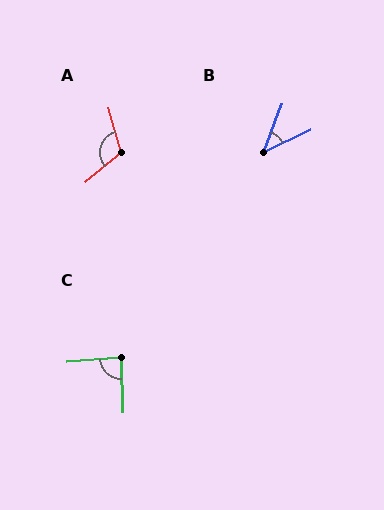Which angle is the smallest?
B, at approximately 43 degrees.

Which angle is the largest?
A, at approximately 114 degrees.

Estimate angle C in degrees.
Approximately 87 degrees.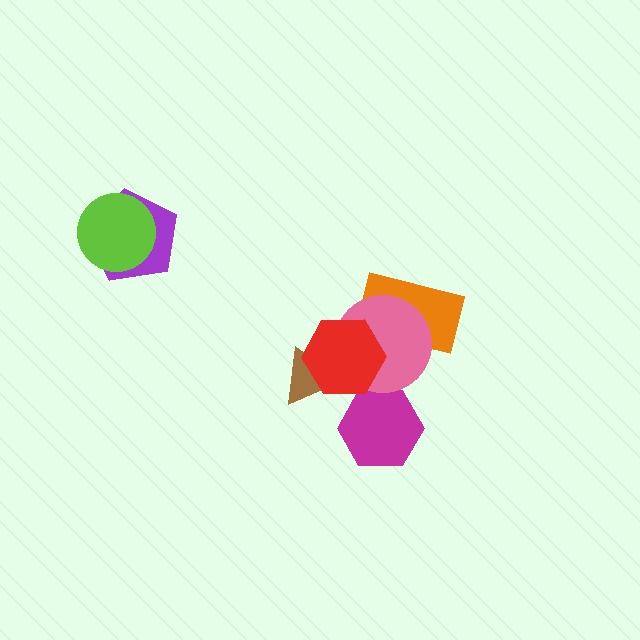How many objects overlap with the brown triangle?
1 object overlaps with the brown triangle.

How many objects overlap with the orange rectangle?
2 objects overlap with the orange rectangle.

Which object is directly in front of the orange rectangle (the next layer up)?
The pink circle is directly in front of the orange rectangle.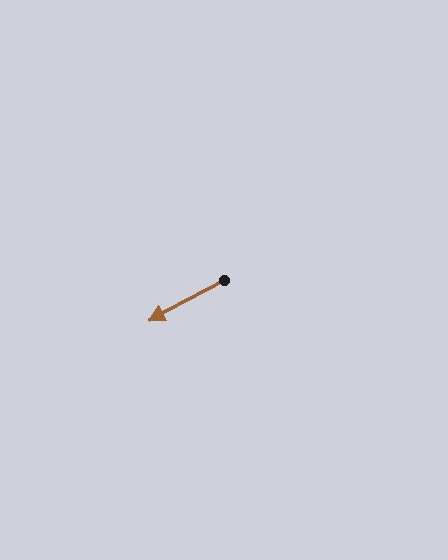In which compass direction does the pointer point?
Southwest.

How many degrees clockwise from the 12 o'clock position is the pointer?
Approximately 242 degrees.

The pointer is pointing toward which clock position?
Roughly 8 o'clock.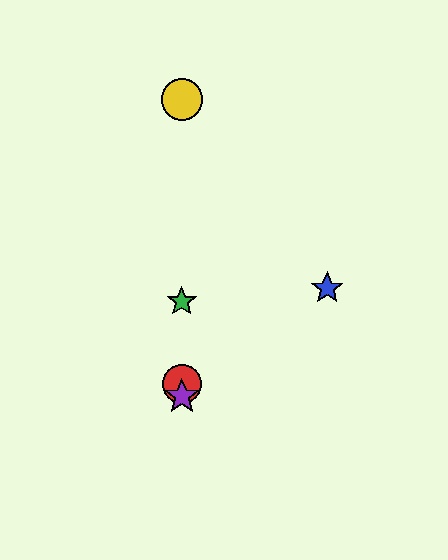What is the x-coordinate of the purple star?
The purple star is at x≈182.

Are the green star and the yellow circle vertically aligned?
Yes, both are at x≈182.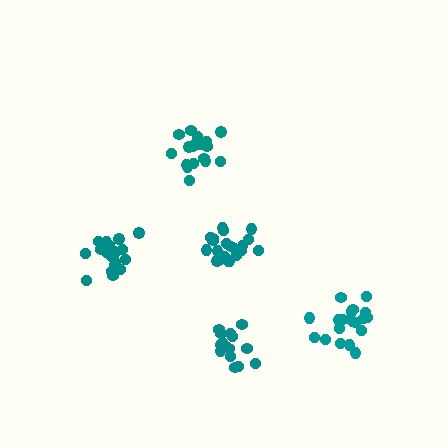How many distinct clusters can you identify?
There are 5 distinct clusters.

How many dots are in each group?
Group 1: 18 dots, Group 2: 16 dots, Group 3: 21 dots, Group 4: 20 dots, Group 5: 21 dots (96 total).